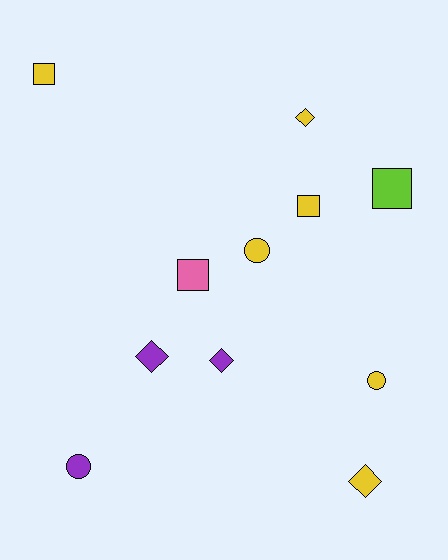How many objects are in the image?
There are 11 objects.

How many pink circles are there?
There are no pink circles.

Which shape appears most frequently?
Diamond, with 4 objects.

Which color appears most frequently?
Yellow, with 6 objects.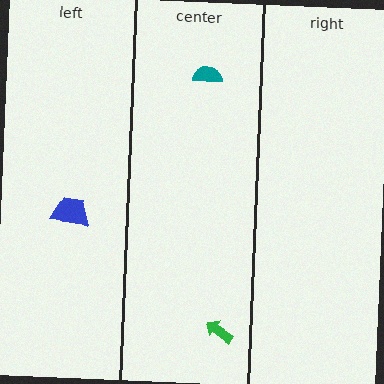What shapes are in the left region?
The blue trapezoid.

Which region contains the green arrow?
The center region.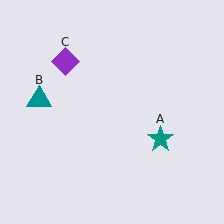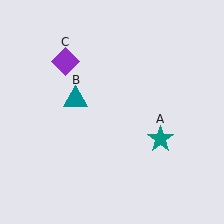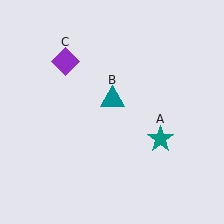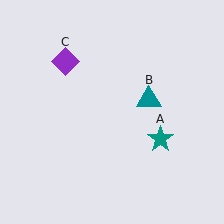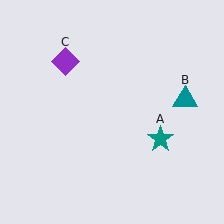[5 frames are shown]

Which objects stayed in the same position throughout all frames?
Teal star (object A) and purple diamond (object C) remained stationary.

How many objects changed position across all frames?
1 object changed position: teal triangle (object B).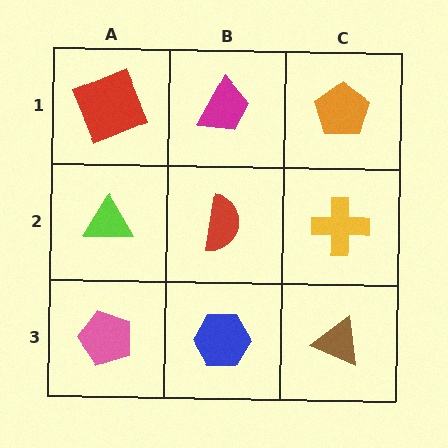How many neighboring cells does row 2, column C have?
3.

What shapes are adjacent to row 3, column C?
A yellow cross (row 2, column C), a blue hexagon (row 3, column B).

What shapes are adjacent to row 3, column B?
A red semicircle (row 2, column B), a pink pentagon (row 3, column A), a brown triangle (row 3, column C).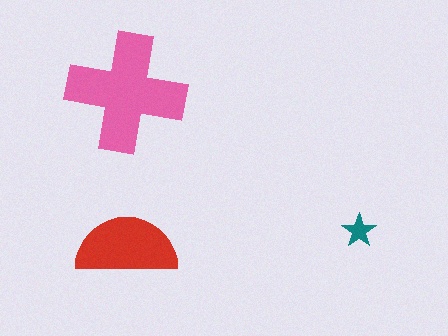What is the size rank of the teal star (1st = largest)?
3rd.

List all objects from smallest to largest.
The teal star, the red semicircle, the pink cross.